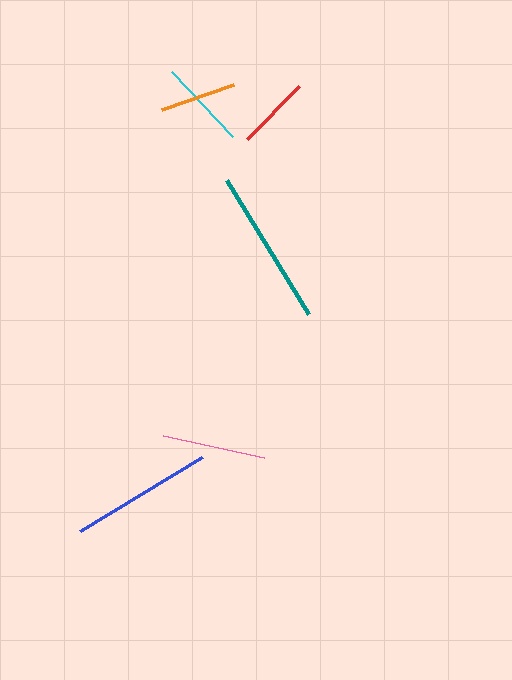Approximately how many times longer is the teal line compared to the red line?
The teal line is approximately 2.1 times the length of the red line.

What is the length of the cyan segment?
The cyan segment is approximately 90 pixels long.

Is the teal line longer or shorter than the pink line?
The teal line is longer than the pink line.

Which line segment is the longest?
The teal line is the longest at approximately 157 pixels.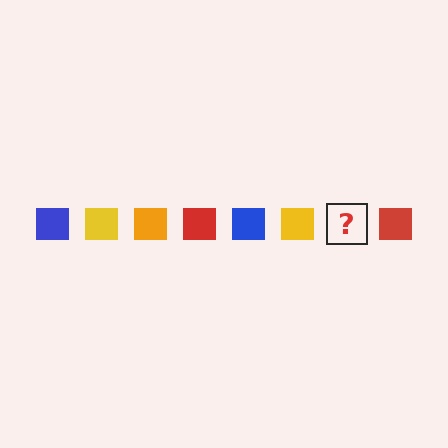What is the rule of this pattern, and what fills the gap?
The rule is that the pattern cycles through blue, yellow, orange, red squares. The gap should be filled with an orange square.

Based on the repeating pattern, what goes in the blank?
The blank should be an orange square.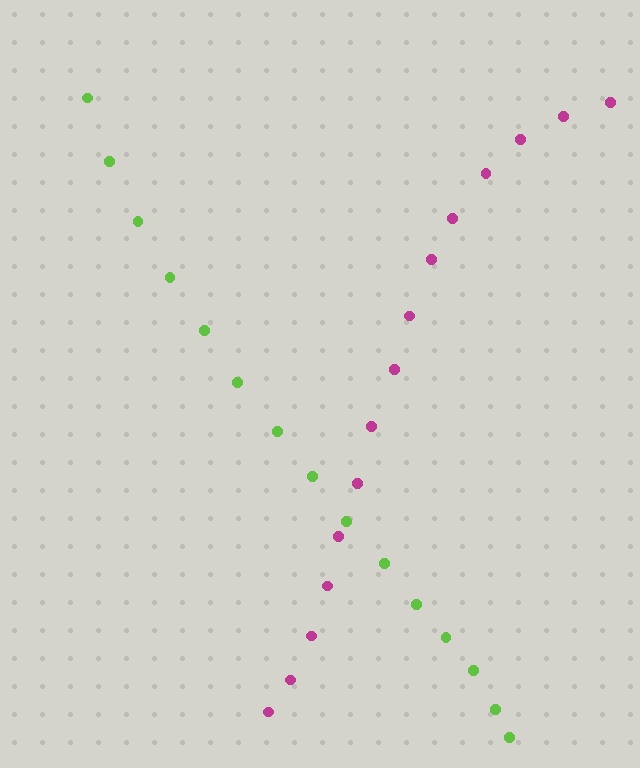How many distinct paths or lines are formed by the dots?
There are 2 distinct paths.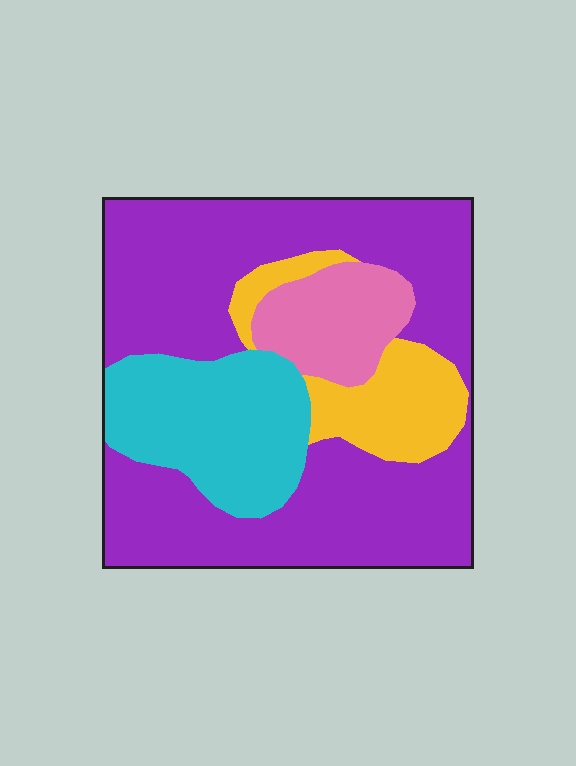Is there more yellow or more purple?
Purple.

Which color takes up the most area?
Purple, at roughly 60%.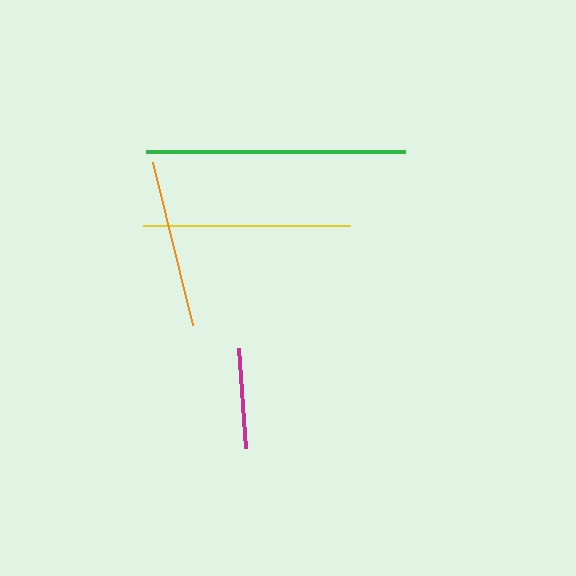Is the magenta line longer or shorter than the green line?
The green line is longer than the magenta line.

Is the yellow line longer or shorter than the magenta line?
The yellow line is longer than the magenta line.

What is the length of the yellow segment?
The yellow segment is approximately 207 pixels long.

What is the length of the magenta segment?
The magenta segment is approximately 100 pixels long.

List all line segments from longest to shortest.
From longest to shortest: green, yellow, orange, magenta.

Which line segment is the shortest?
The magenta line is the shortest at approximately 100 pixels.